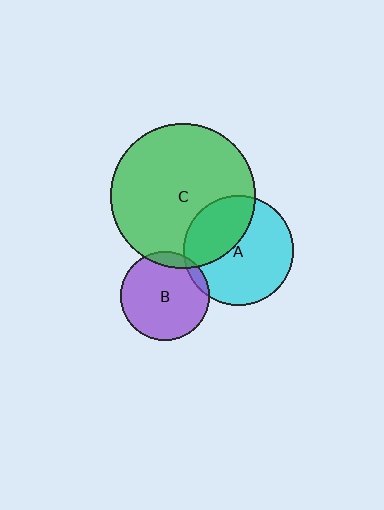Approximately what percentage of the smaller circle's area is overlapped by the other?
Approximately 35%.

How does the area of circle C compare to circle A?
Approximately 1.7 times.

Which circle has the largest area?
Circle C (green).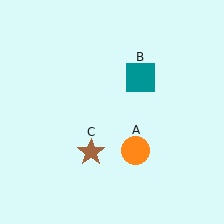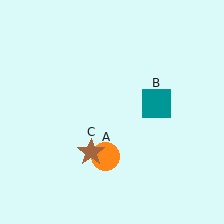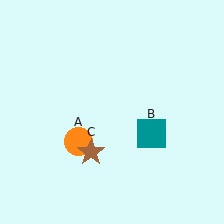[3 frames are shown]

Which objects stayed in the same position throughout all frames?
Brown star (object C) remained stationary.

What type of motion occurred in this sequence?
The orange circle (object A), teal square (object B) rotated clockwise around the center of the scene.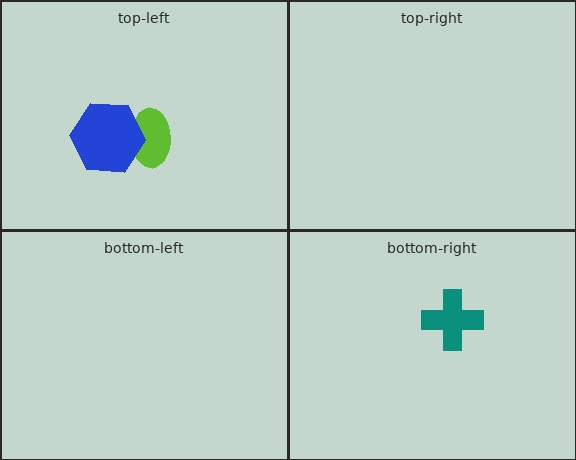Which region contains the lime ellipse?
The top-left region.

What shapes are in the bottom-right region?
The teal cross.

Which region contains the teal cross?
The bottom-right region.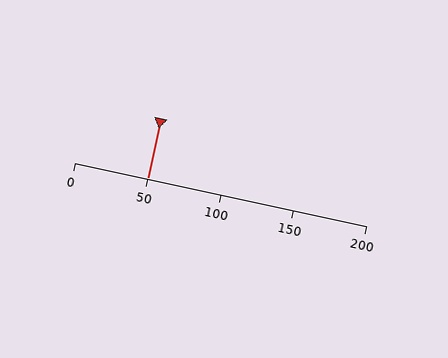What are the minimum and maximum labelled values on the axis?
The axis runs from 0 to 200.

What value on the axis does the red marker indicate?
The marker indicates approximately 50.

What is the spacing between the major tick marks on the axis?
The major ticks are spaced 50 apart.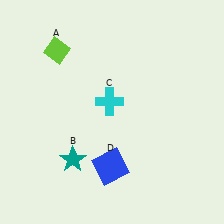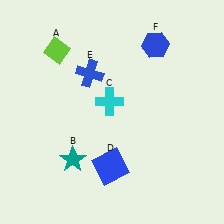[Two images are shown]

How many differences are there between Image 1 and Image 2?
There are 2 differences between the two images.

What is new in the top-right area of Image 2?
A blue hexagon (F) was added in the top-right area of Image 2.